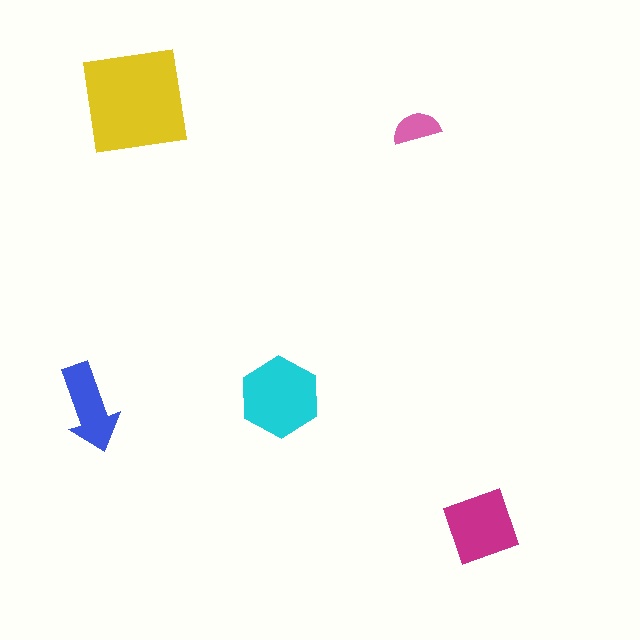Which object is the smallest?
The pink semicircle.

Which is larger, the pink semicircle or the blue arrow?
The blue arrow.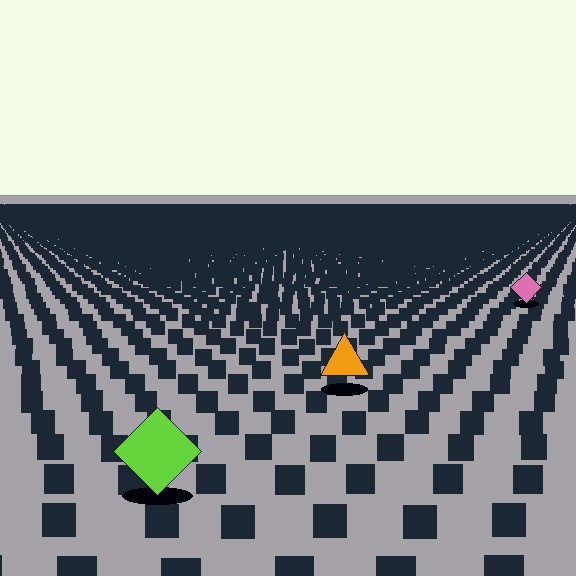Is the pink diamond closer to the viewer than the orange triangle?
No. The orange triangle is closer — you can tell from the texture gradient: the ground texture is coarser near it.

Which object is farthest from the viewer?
The pink diamond is farthest from the viewer. It appears smaller and the ground texture around it is denser.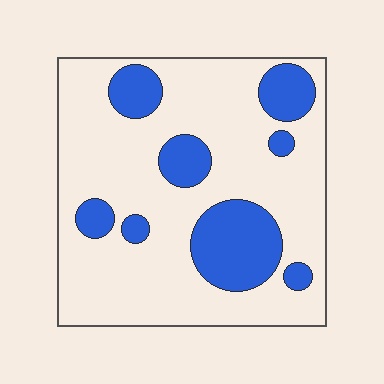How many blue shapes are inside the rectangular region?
8.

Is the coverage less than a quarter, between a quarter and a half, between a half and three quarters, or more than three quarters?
Less than a quarter.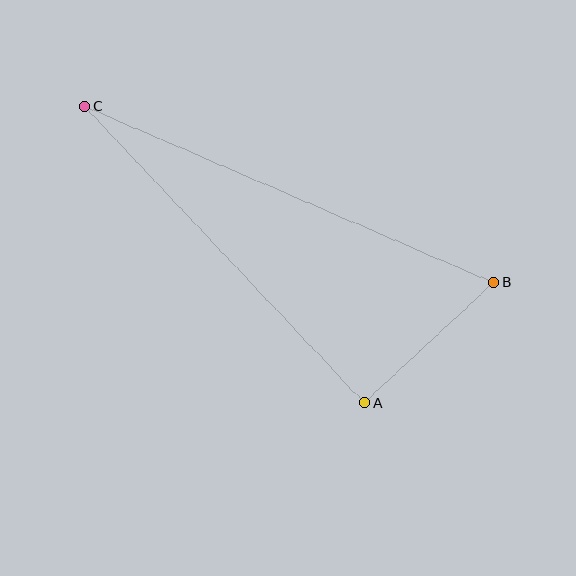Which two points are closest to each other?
Points A and B are closest to each other.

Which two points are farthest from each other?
Points B and C are farthest from each other.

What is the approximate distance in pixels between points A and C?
The distance between A and C is approximately 408 pixels.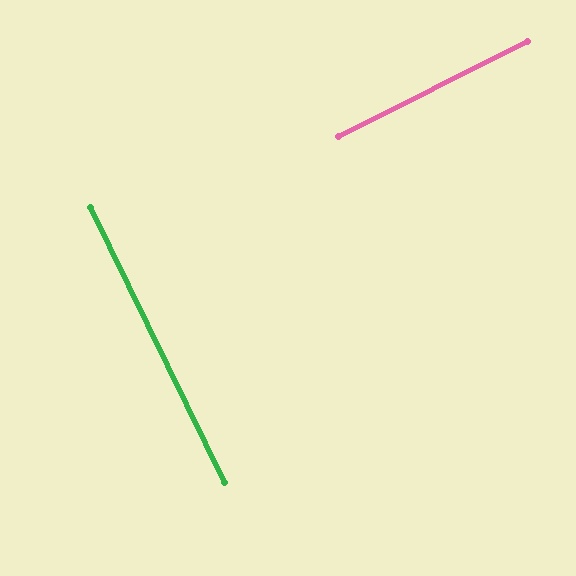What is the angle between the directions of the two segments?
Approximately 89 degrees.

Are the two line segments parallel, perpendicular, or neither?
Perpendicular — they meet at approximately 89°.